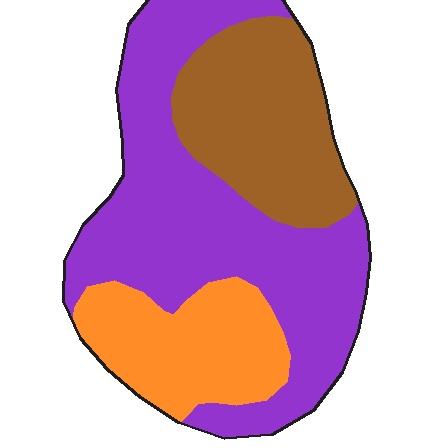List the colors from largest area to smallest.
From largest to smallest: purple, brown, orange.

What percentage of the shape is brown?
Brown covers 27% of the shape.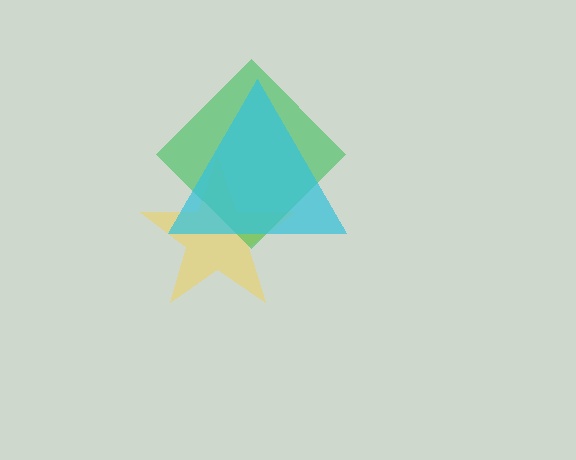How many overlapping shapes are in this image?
There are 3 overlapping shapes in the image.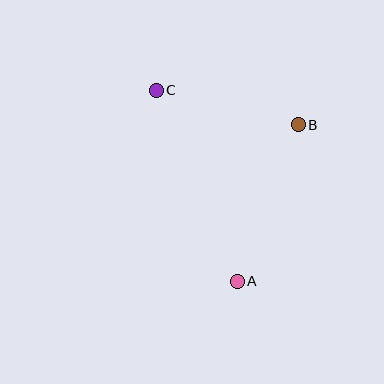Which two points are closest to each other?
Points B and C are closest to each other.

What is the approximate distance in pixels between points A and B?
The distance between A and B is approximately 168 pixels.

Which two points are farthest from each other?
Points A and C are farthest from each other.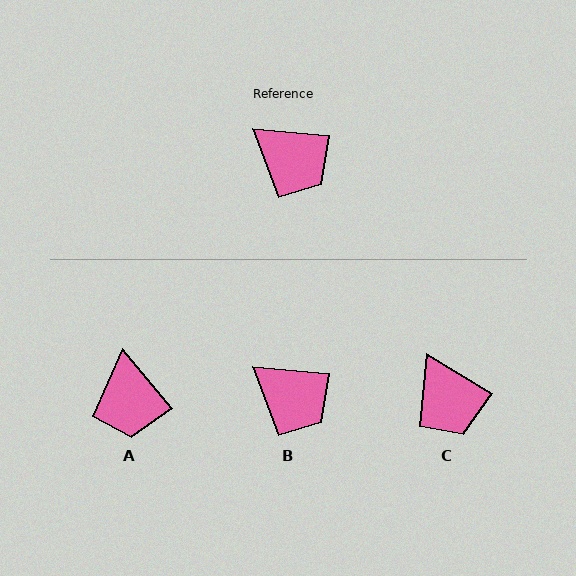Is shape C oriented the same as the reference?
No, it is off by about 26 degrees.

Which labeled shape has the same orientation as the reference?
B.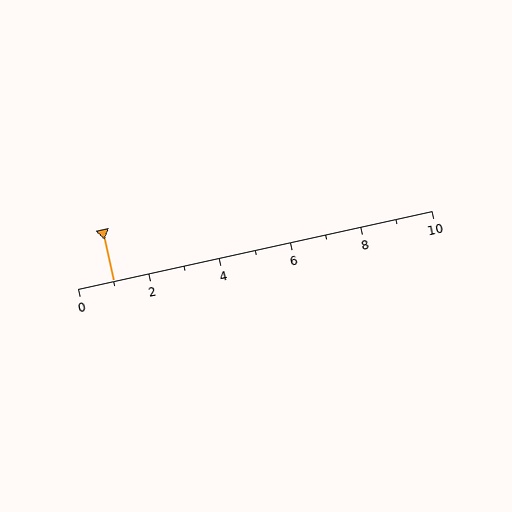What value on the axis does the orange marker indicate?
The marker indicates approximately 1.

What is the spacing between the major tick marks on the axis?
The major ticks are spaced 2 apart.